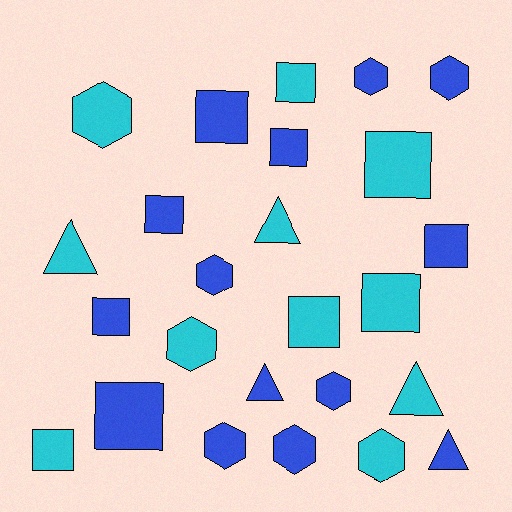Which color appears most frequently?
Blue, with 14 objects.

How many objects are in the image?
There are 25 objects.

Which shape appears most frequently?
Square, with 11 objects.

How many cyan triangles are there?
There are 3 cyan triangles.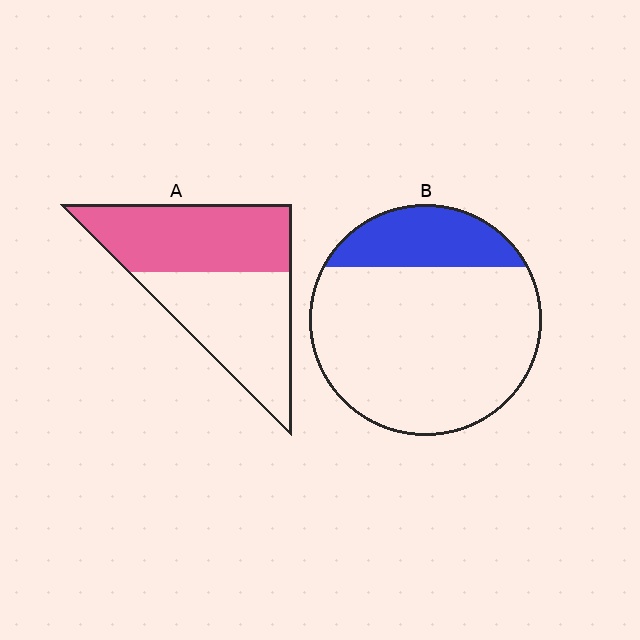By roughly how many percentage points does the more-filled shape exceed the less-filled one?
By roughly 30 percentage points (A over B).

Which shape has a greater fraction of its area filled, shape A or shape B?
Shape A.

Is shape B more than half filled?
No.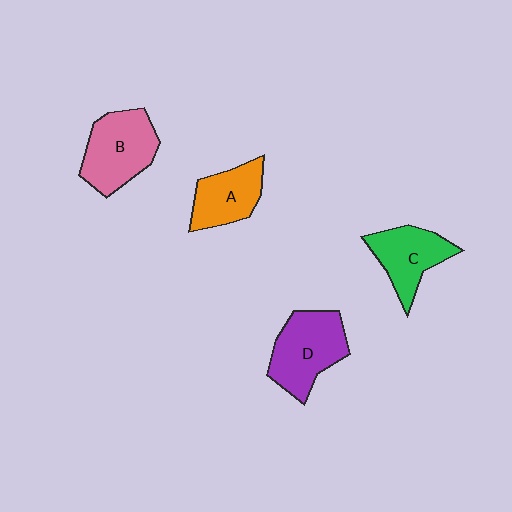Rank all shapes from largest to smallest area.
From largest to smallest: D (purple), B (pink), C (green), A (orange).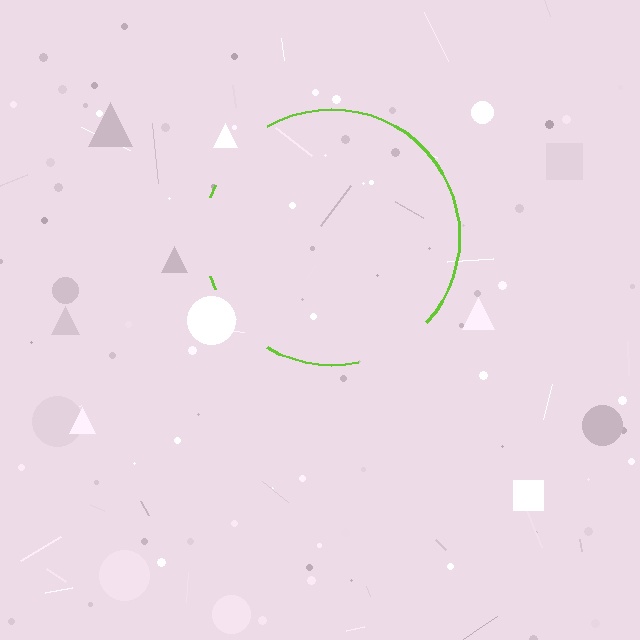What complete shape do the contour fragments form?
The contour fragments form a circle.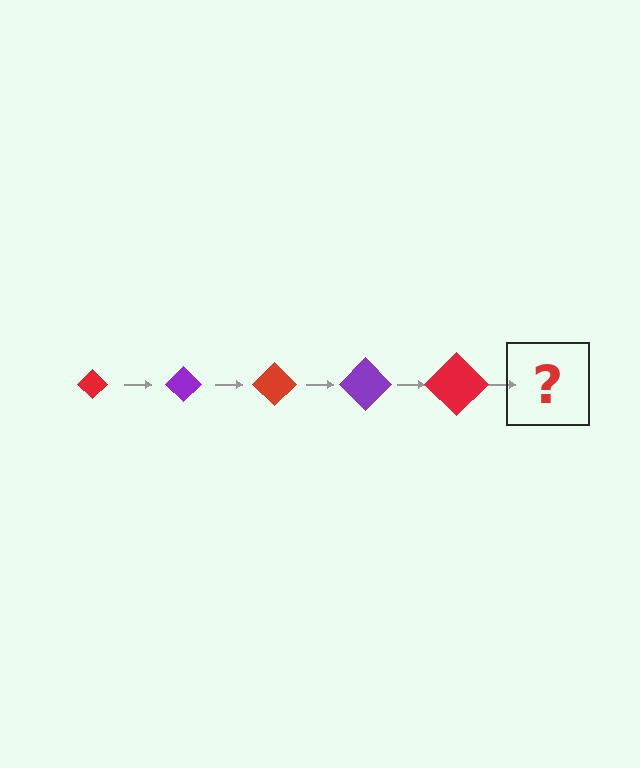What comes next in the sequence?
The next element should be a purple diamond, larger than the previous one.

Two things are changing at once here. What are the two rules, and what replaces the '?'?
The two rules are that the diamond grows larger each step and the color cycles through red and purple. The '?' should be a purple diamond, larger than the previous one.